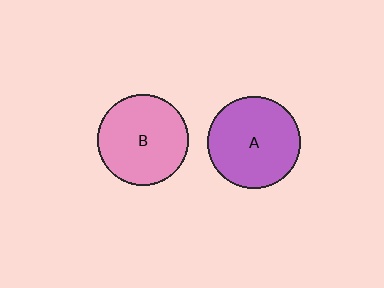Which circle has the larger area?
Circle A (purple).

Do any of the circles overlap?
No, none of the circles overlap.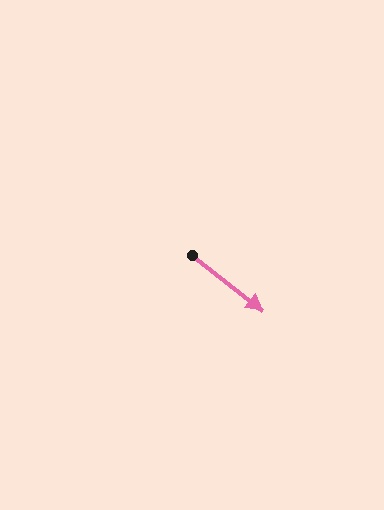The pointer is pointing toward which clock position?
Roughly 4 o'clock.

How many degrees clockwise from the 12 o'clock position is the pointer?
Approximately 128 degrees.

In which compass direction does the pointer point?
Southeast.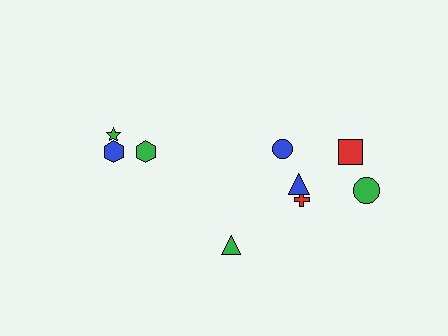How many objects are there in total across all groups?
There are 9 objects.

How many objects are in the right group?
There are 6 objects.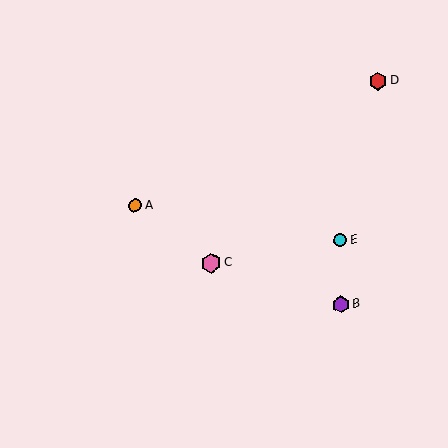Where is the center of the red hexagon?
The center of the red hexagon is at (378, 81).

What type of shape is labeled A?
Shape A is an orange circle.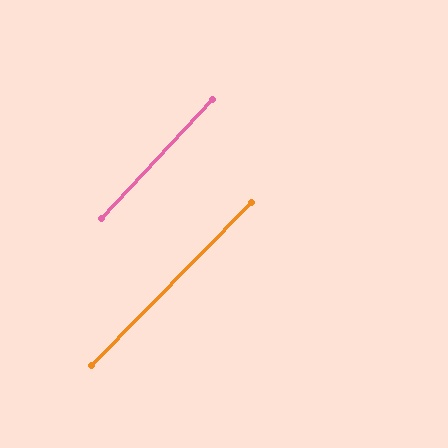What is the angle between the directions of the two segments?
Approximately 1 degree.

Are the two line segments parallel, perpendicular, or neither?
Parallel — their directions differ by only 1.2°.